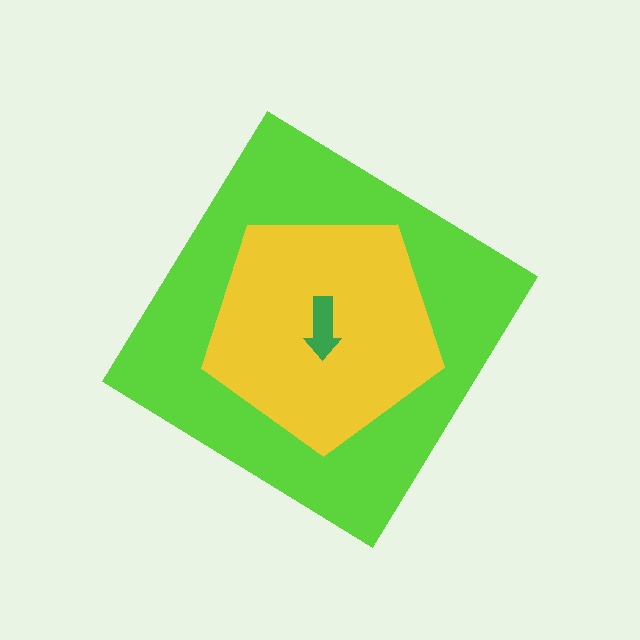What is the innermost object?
The green arrow.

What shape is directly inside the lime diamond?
The yellow pentagon.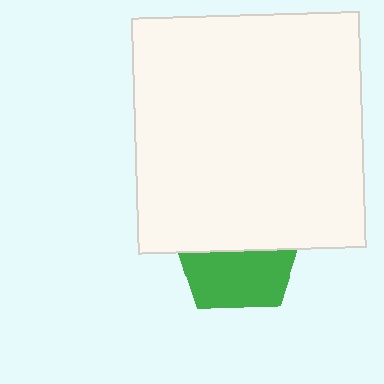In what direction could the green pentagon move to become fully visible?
The green pentagon could move down. That would shift it out from behind the white rectangle entirely.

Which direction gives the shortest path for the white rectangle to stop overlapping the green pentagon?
Moving up gives the shortest separation.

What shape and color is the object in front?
The object in front is a white rectangle.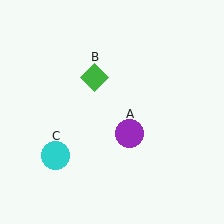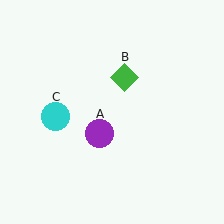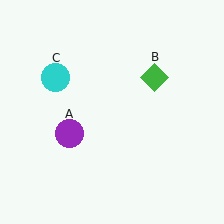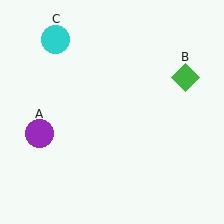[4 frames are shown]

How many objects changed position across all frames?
3 objects changed position: purple circle (object A), green diamond (object B), cyan circle (object C).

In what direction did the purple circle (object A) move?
The purple circle (object A) moved left.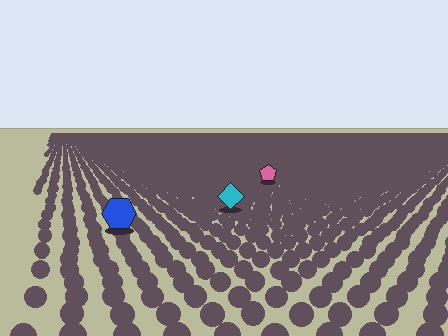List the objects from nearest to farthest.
From nearest to farthest: the blue hexagon, the cyan diamond, the pink pentagon.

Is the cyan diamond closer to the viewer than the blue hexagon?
No. The blue hexagon is closer — you can tell from the texture gradient: the ground texture is coarser near it.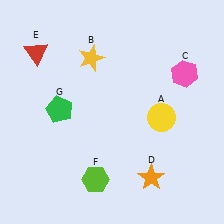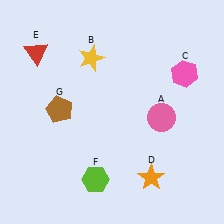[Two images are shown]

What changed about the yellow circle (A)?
In Image 1, A is yellow. In Image 2, it changed to pink.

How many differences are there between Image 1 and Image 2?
There are 2 differences between the two images.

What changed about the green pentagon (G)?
In Image 1, G is green. In Image 2, it changed to brown.